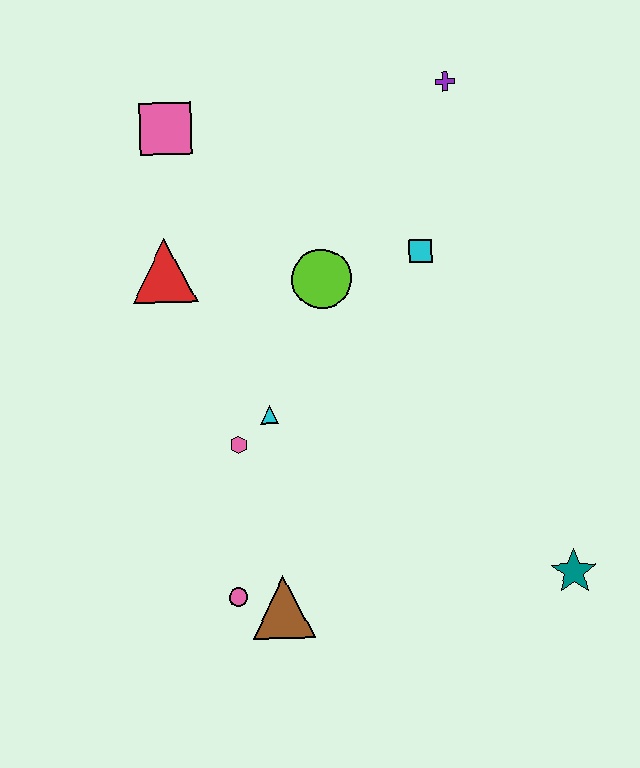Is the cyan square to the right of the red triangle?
Yes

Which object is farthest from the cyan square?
The pink circle is farthest from the cyan square.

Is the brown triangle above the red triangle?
No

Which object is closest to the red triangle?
The pink square is closest to the red triangle.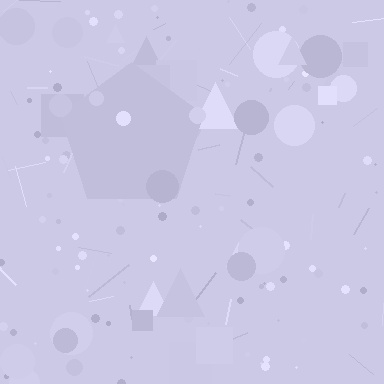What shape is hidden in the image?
A pentagon is hidden in the image.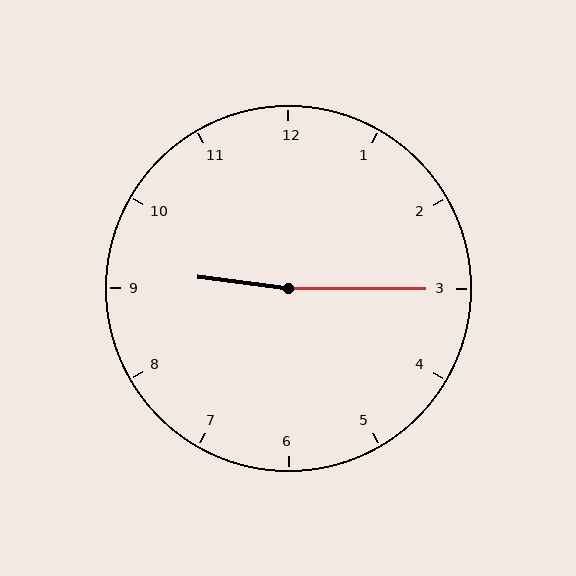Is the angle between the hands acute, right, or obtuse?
It is obtuse.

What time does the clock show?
9:15.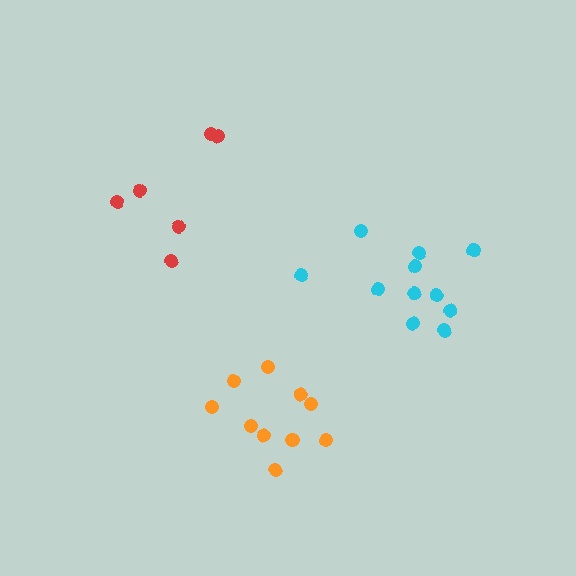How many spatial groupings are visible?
There are 3 spatial groupings.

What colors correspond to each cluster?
The clusters are colored: red, orange, cyan.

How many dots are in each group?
Group 1: 6 dots, Group 2: 10 dots, Group 3: 11 dots (27 total).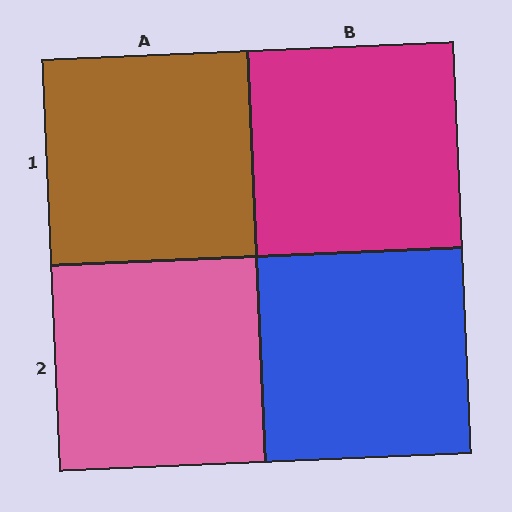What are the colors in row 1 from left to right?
Brown, magenta.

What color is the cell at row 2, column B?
Blue.